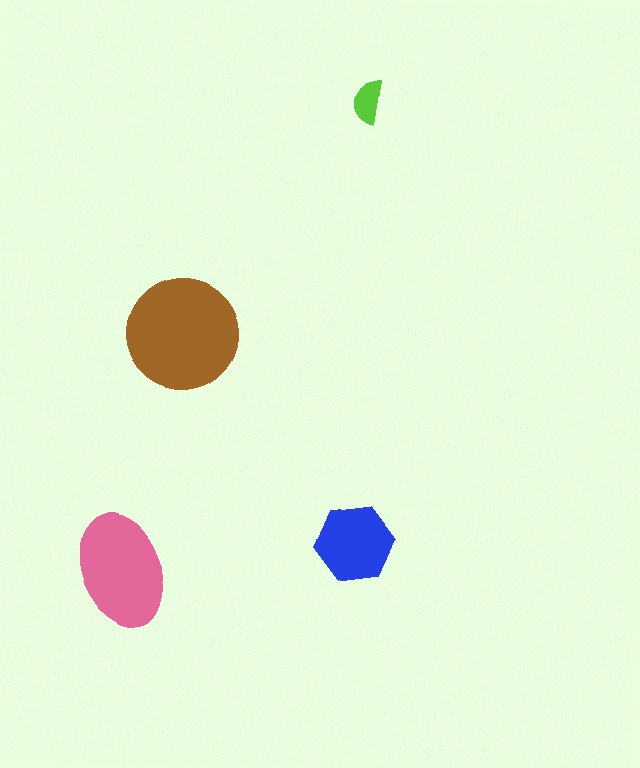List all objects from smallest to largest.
The lime semicircle, the blue hexagon, the pink ellipse, the brown circle.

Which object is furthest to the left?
The pink ellipse is leftmost.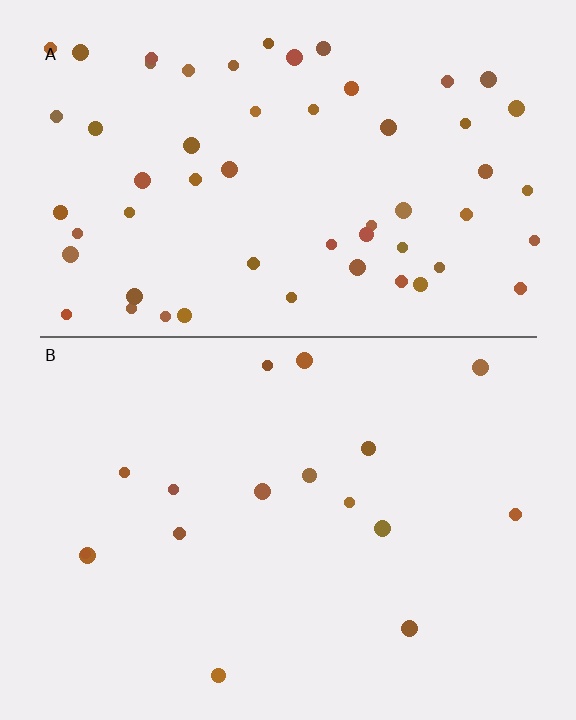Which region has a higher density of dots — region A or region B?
A (the top).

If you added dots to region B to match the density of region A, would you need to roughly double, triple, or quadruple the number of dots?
Approximately triple.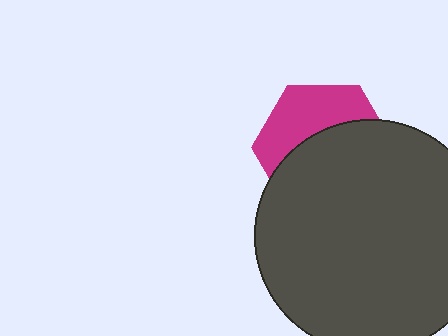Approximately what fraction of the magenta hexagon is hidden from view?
Roughly 60% of the magenta hexagon is hidden behind the dark gray circle.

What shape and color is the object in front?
The object in front is a dark gray circle.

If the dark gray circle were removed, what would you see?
You would see the complete magenta hexagon.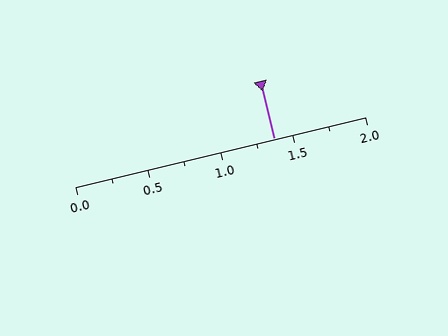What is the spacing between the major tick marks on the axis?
The major ticks are spaced 0.5 apart.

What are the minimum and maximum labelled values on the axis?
The axis runs from 0.0 to 2.0.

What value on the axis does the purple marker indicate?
The marker indicates approximately 1.38.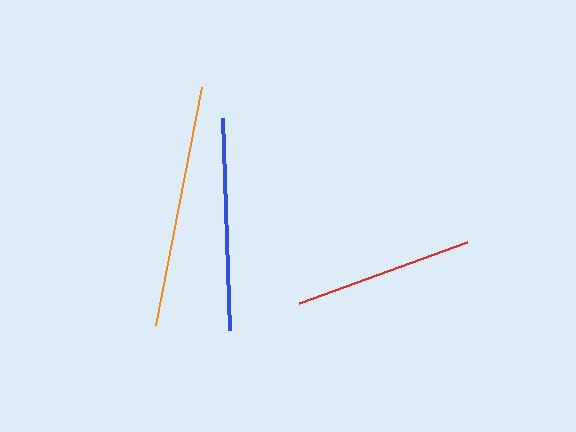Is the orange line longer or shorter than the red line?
The orange line is longer than the red line.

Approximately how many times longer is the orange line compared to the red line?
The orange line is approximately 1.4 times the length of the red line.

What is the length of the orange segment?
The orange segment is approximately 243 pixels long.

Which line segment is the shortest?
The red line is the shortest at approximately 179 pixels.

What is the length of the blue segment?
The blue segment is approximately 212 pixels long.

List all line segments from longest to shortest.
From longest to shortest: orange, blue, red.